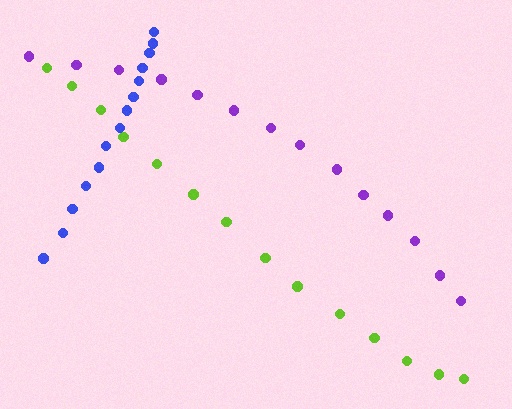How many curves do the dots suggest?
There are 3 distinct paths.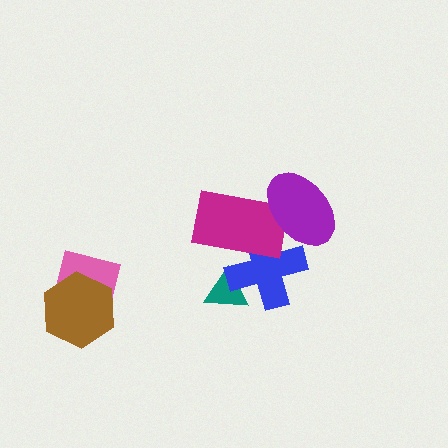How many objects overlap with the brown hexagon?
1 object overlaps with the brown hexagon.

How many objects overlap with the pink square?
1 object overlaps with the pink square.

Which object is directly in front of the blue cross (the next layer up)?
The magenta rectangle is directly in front of the blue cross.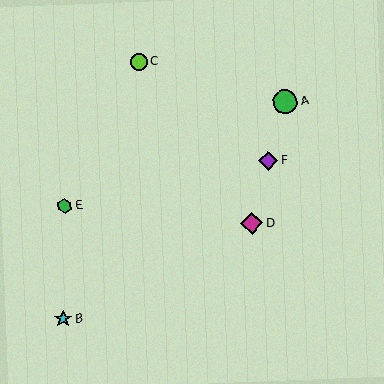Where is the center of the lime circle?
The center of the lime circle is at (139, 62).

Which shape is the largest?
The green circle (labeled A) is the largest.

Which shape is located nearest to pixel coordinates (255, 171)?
The purple diamond (labeled F) at (268, 161) is nearest to that location.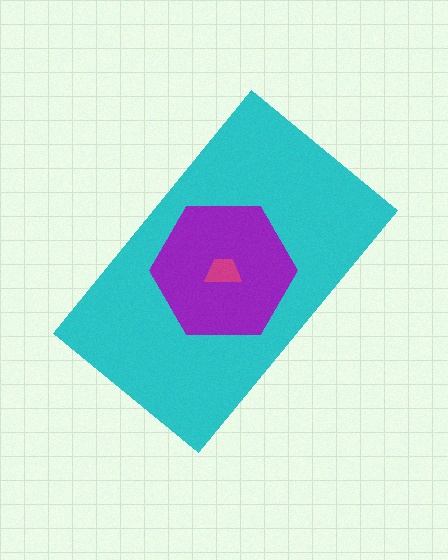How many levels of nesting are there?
3.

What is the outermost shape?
The cyan rectangle.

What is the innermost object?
The magenta trapezoid.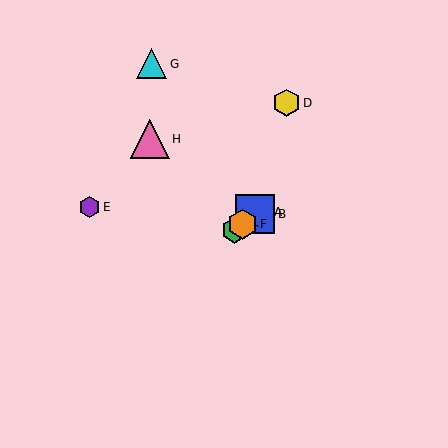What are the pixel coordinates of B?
Object B is at (255, 214).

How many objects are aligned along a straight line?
4 objects (A, B, C, F) are aligned along a straight line.